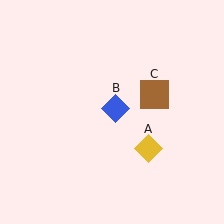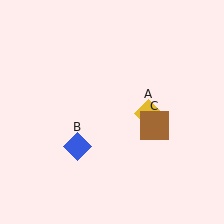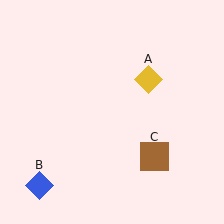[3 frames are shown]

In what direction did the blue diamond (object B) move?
The blue diamond (object B) moved down and to the left.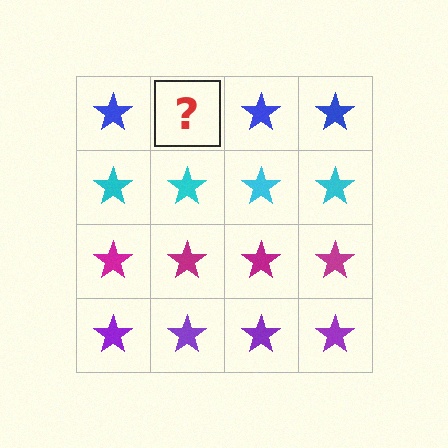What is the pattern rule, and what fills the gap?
The rule is that each row has a consistent color. The gap should be filled with a blue star.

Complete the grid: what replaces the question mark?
The question mark should be replaced with a blue star.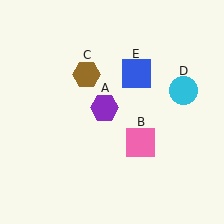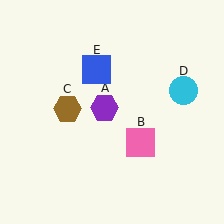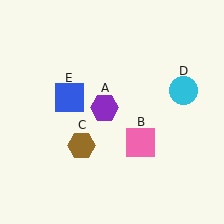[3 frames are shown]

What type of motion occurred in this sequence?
The brown hexagon (object C), blue square (object E) rotated counterclockwise around the center of the scene.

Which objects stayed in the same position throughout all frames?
Purple hexagon (object A) and pink square (object B) and cyan circle (object D) remained stationary.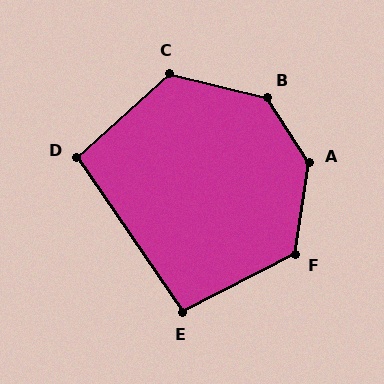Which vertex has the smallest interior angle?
E, at approximately 97 degrees.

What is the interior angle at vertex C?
Approximately 124 degrees (obtuse).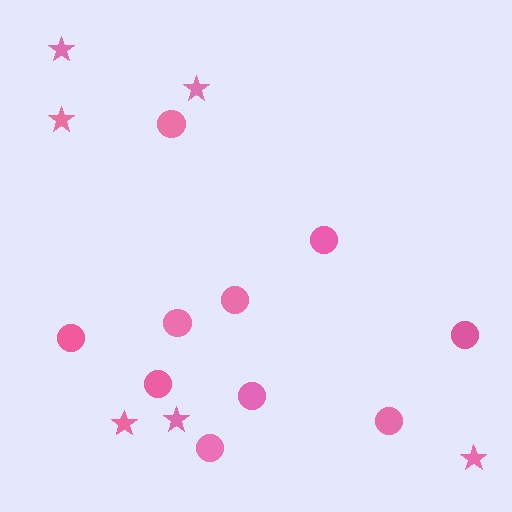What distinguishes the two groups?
There are 2 groups: one group of circles (10) and one group of stars (6).